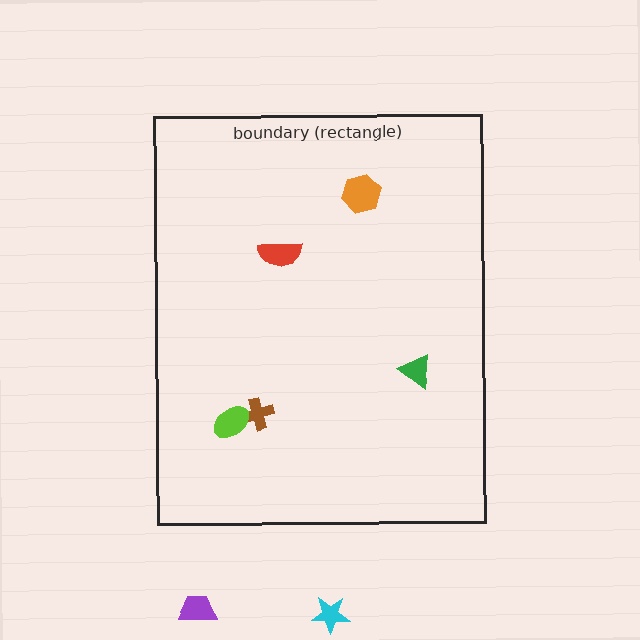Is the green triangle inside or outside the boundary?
Inside.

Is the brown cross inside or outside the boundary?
Inside.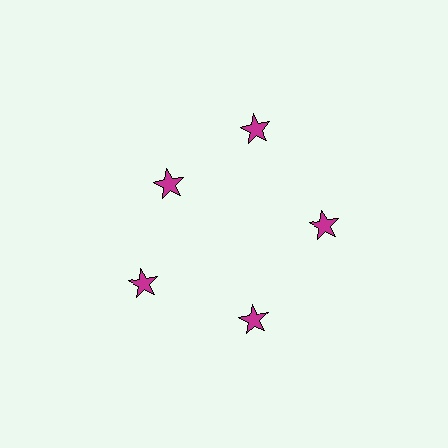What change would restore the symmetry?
The symmetry would be restored by moving it outward, back onto the ring so that all 5 stars sit at equal angles and equal distance from the center.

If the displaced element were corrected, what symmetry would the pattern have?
It would have 5-fold rotational symmetry — the pattern would map onto itself every 72 degrees.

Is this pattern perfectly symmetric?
No. The 5 magenta stars are arranged in a ring, but one element near the 10 o'clock position is pulled inward toward the center, breaking the 5-fold rotational symmetry.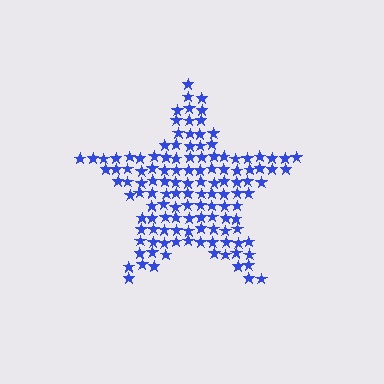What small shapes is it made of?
It is made of small stars.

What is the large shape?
The large shape is a star.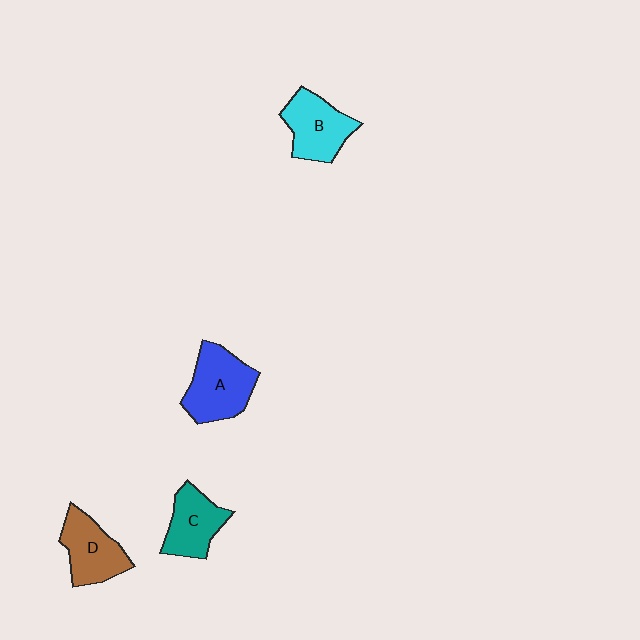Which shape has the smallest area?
Shape C (teal).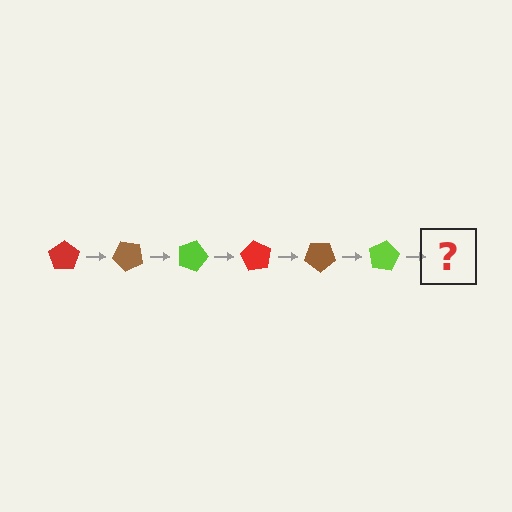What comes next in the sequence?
The next element should be a red pentagon, rotated 270 degrees from the start.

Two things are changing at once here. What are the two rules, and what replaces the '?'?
The two rules are that it rotates 45 degrees each step and the color cycles through red, brown, and lime. The '?' should be a red pentagon, rotated 270 degrees from the start.